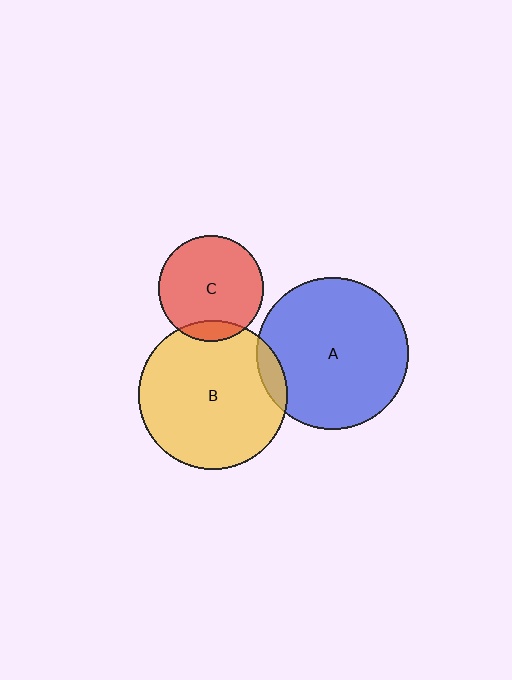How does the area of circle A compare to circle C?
Approximately 2.1 times.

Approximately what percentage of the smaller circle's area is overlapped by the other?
Approximately 10%.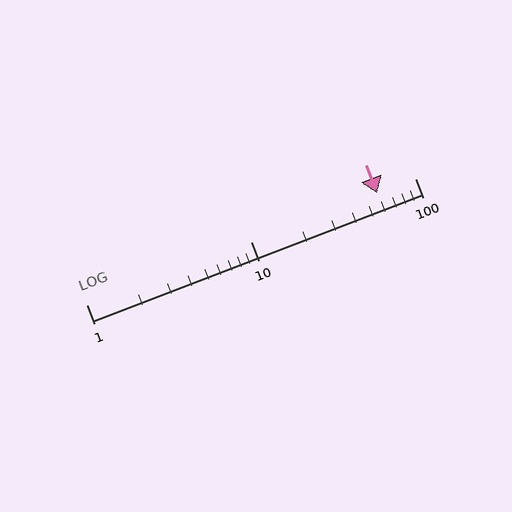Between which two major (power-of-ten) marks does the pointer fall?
The pointer is between 10 and 100.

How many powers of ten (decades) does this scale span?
The scale spans 2 decades, from 1 to 100.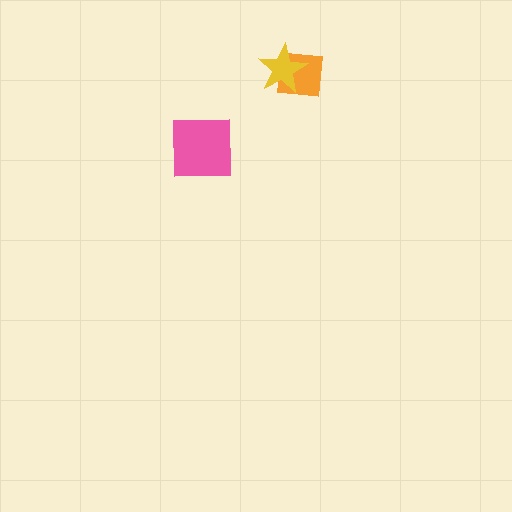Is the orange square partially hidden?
Yes, it is partially covered by another shape.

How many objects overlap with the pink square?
0 objects overlap with the pink square.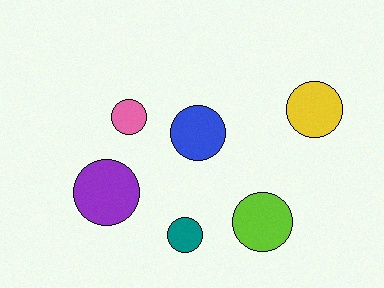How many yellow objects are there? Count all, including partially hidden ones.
There is 1 yellow object.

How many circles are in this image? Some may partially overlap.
There are 6 circles.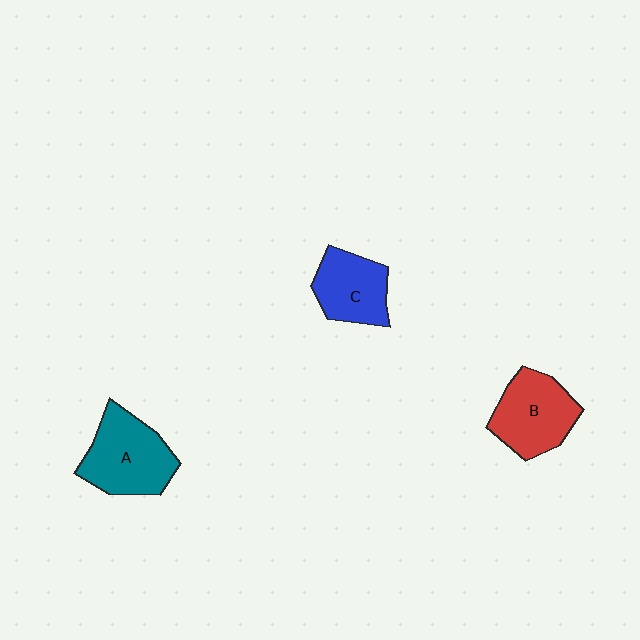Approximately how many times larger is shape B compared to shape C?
Approximately 1.2 times.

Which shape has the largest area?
Shape A (teal).